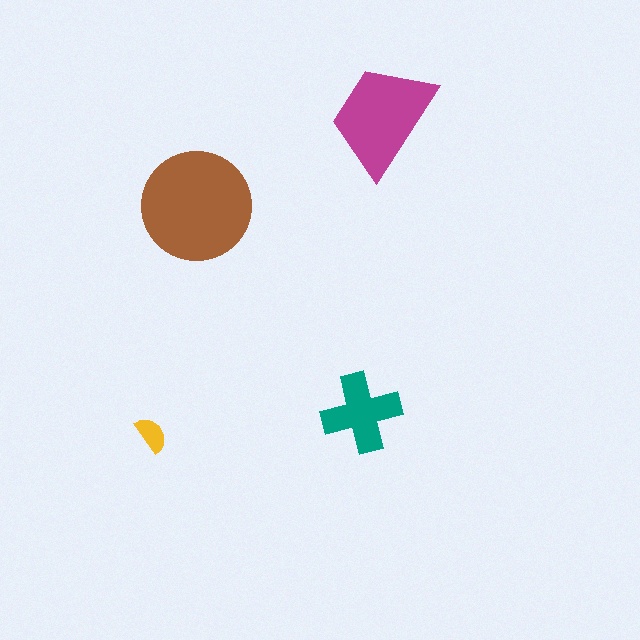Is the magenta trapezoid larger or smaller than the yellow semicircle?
Larger.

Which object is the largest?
The brown circle.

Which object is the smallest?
The yellow semicircle.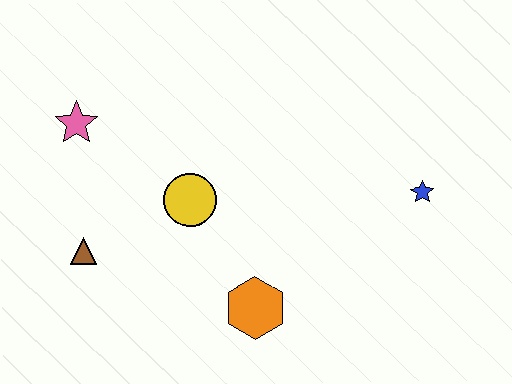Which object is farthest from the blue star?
The pink star is farthest from the blue star.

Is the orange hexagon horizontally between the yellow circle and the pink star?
No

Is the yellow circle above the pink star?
No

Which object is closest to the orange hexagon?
The yellow circle is closest to the orange hexagon.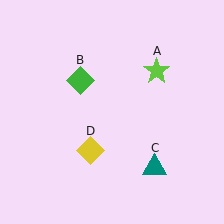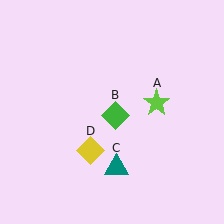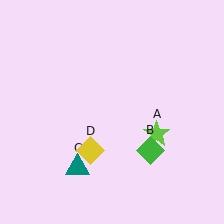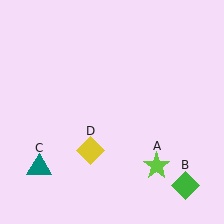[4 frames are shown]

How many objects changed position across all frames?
3 objects changed position: lime star (object A), green diamond (object B), teal triangle (object C).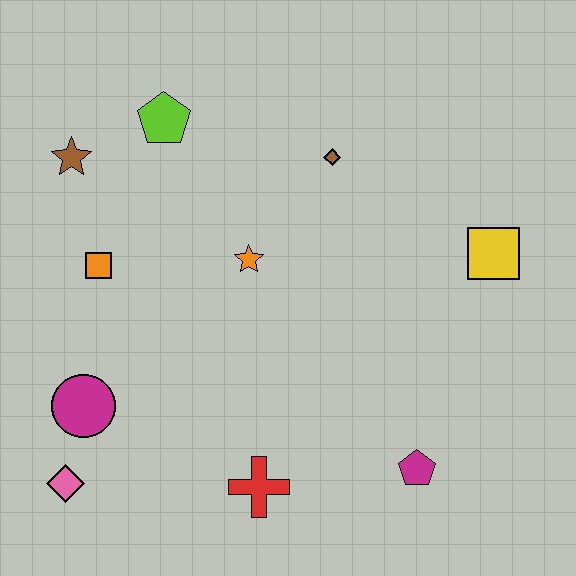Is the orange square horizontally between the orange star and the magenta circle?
Yes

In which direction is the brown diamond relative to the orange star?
The brown diamond is above the orange star.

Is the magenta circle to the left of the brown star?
No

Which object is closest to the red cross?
The magenta pentagon is closest to the red cross.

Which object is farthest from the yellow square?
The pink diamond is farthest from the yellow square.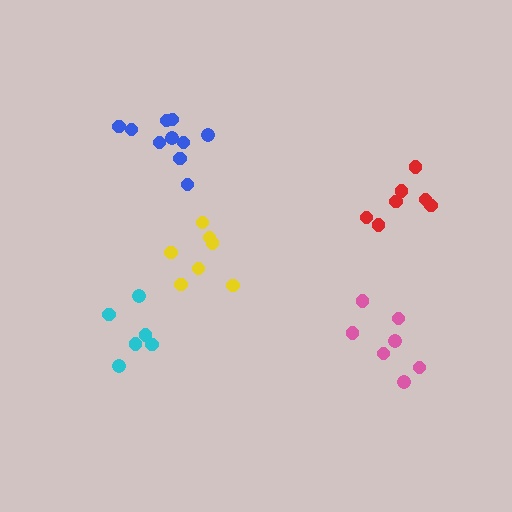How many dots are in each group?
Group 1: 7 dots, Group 2: 10 dots, Group 3: 6 dots, Group 4: 7 dots, Group 5: 7 dots (37 total).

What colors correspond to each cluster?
The clusters are colored: red, blue, cyan, yellow, pink.